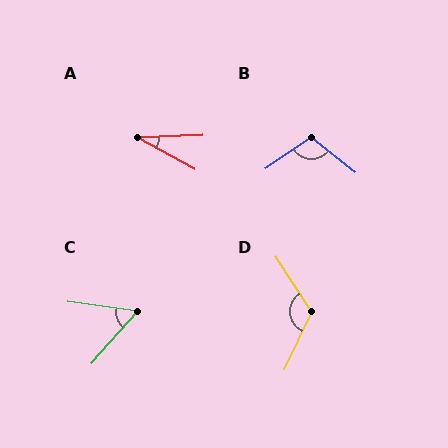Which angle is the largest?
D, at approximately 121 degrees.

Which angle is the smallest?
A, at approximately 31 degrees.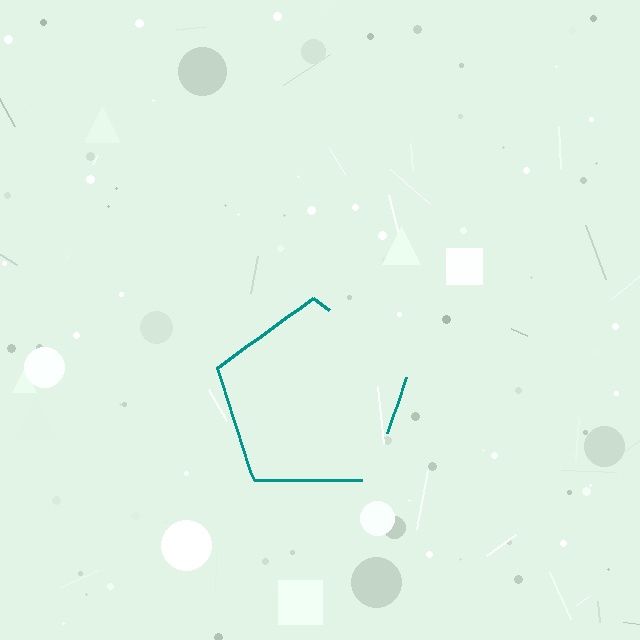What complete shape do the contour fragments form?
The contour fragments form a pentagon.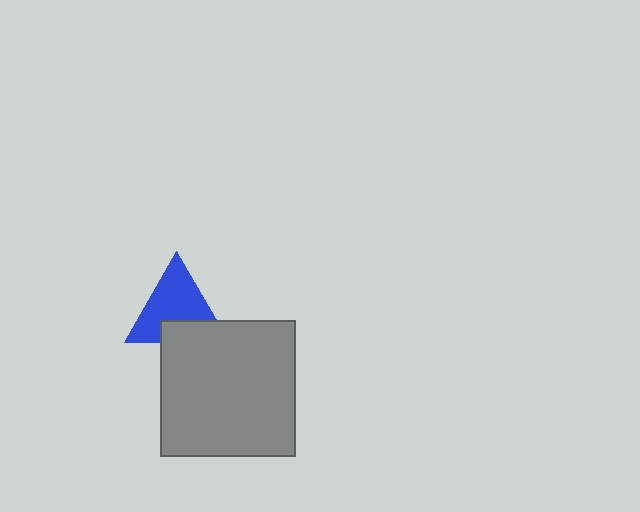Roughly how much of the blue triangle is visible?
Most of it is visible (roughly 69%).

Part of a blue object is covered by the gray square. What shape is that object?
It is a triangle.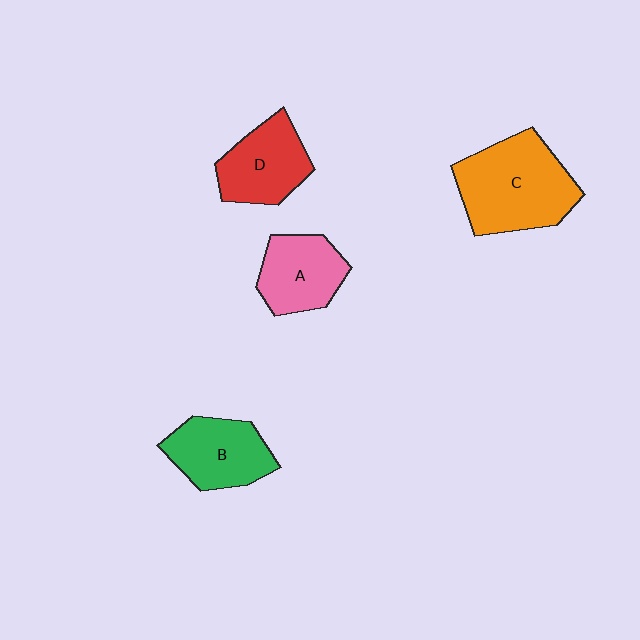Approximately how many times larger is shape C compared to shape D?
Approximately 1.5 times.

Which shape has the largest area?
Shape C (orange).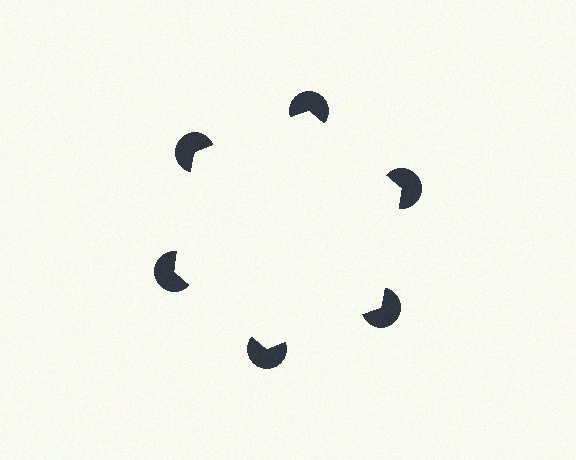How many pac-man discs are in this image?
There are 6 — one at each vertex of the illusory hexagon.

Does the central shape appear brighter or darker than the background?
It typically appears slightly brighter than the background, even though no actual brightness change is drawn.